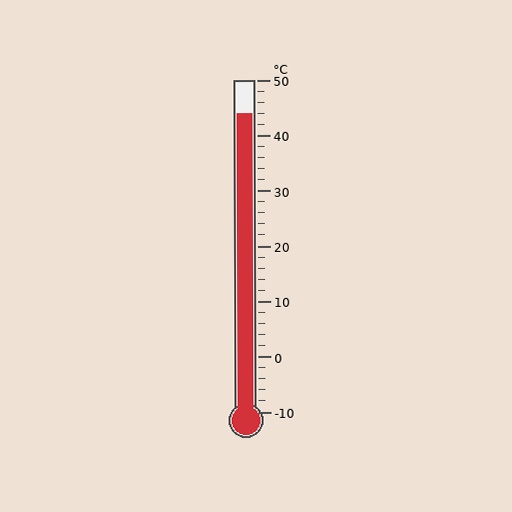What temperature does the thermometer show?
The thermometer shows approximately 44°C.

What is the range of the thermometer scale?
The thermometer scale ranges from -10°C to 50°C.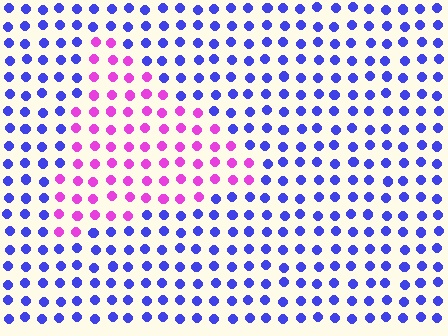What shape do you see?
I see a triangle.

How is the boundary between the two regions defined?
The boundary is defined purely by a slight shift in hue (about 64 degrees). Spacing, size, and orientation are identical on both sides.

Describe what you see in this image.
The image is filled with small blue elements in a uniform arrangement. A triangle-shaped region is visible where the elements are tinted to a slightly different hue, forming a subtle color boundary.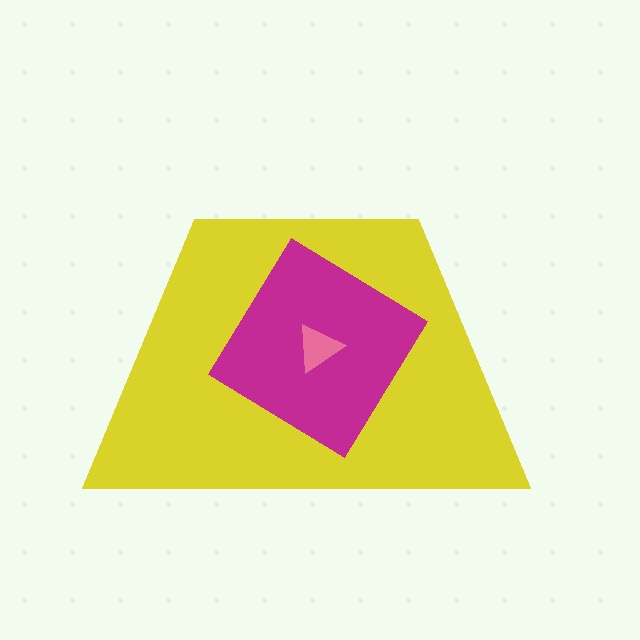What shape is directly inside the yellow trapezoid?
The magenta diamond.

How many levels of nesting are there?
3.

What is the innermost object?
The pink triangle.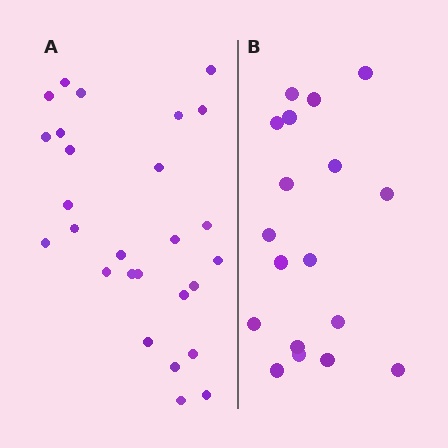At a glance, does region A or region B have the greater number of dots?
Region A (the left region) has more dots.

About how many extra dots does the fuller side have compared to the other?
Region A has roughly 8 or so more dots than region B.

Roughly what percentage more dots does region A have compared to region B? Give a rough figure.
About 50% more.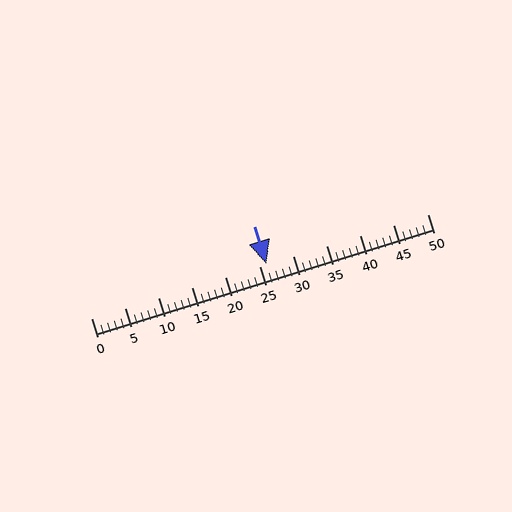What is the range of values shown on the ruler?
The ruler shows values from 0 to 50.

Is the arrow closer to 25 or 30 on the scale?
The arrow is closer to 25.